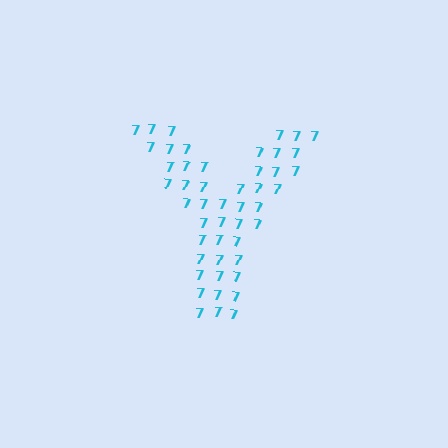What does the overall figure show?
The overall figure shows the letter Y.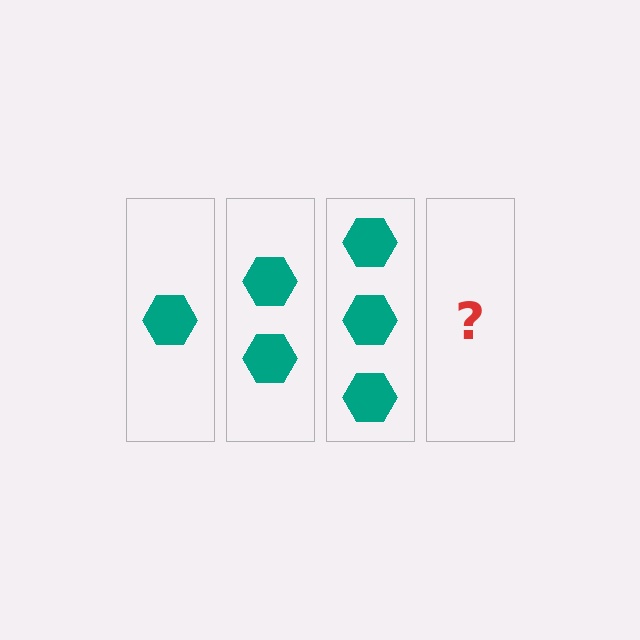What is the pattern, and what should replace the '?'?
The pattern is that each step adds one more hexagon. The '?' should be 4 hexagons.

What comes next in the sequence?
The next element should be 4 hexagons.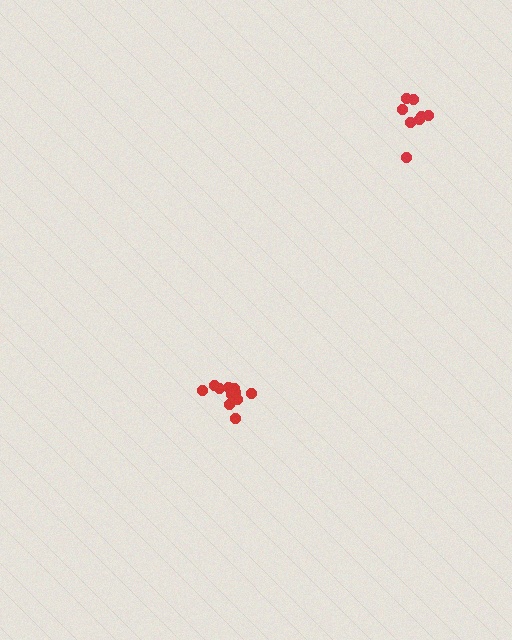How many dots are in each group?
Group 1: 8 dots, Group 2: 12 dots (20 total).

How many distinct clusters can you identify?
There are 2 distinct clusters.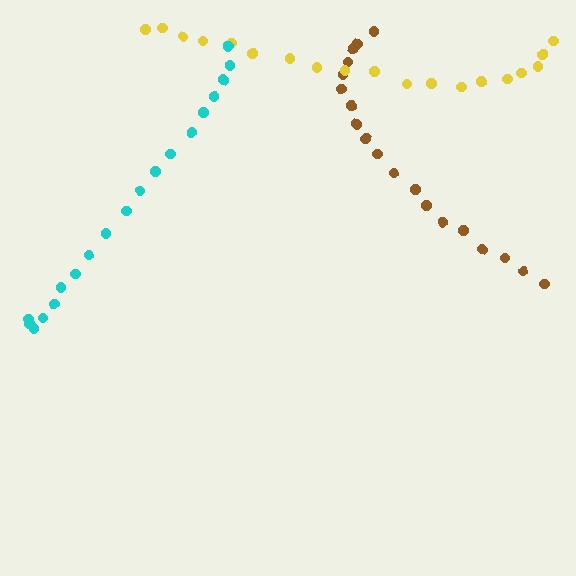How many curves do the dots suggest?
There are 3 distinct paths.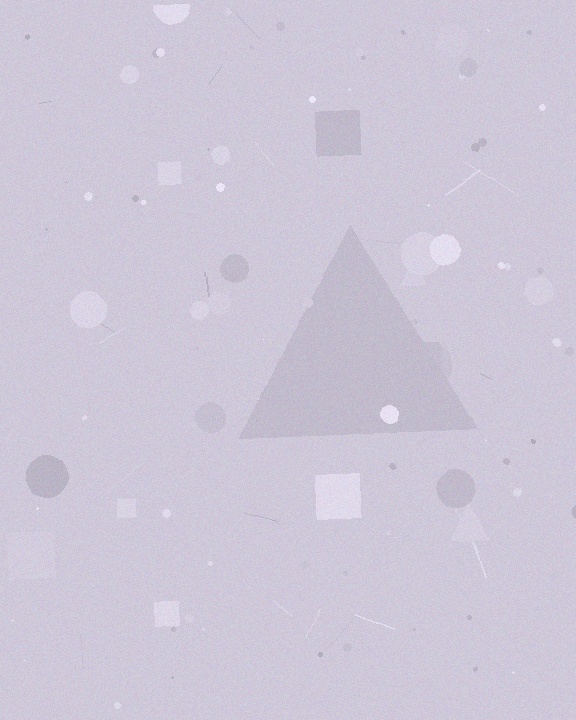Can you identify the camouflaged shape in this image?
The camouflaged shape is a triangle.